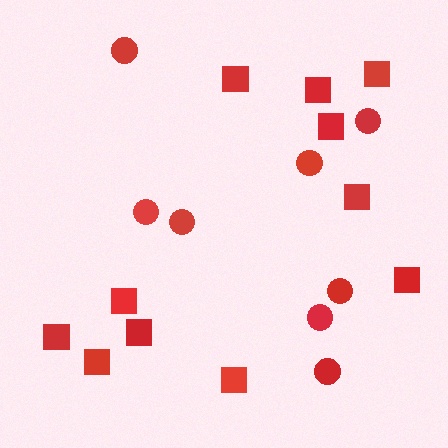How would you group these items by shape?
There are 2 groups: one group of circles (8) and one group of squares (11).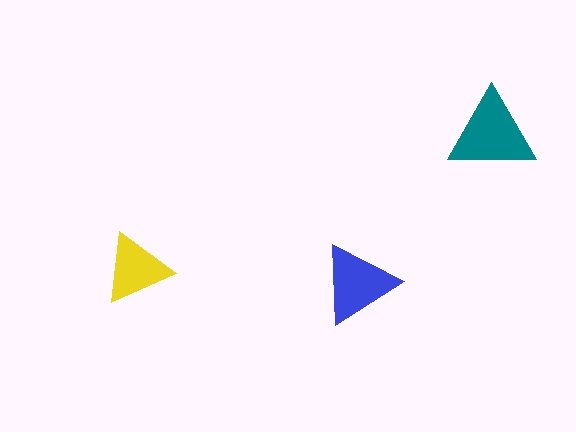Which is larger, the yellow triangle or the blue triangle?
The blue one.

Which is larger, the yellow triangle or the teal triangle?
The teal one.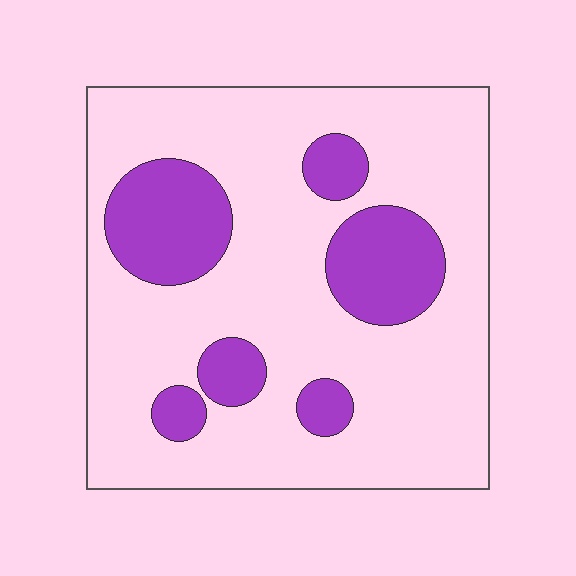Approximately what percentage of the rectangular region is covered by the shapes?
Approximately 25%.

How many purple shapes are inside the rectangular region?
6.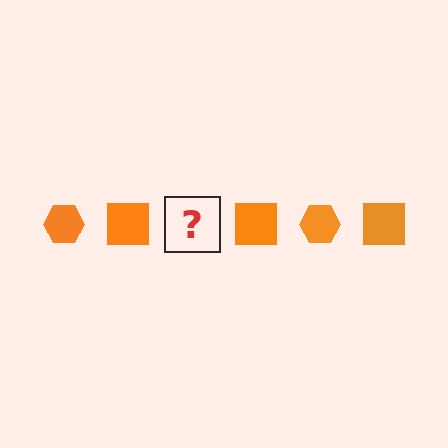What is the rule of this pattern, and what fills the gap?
The rule is that the pattern cycles through hexagon, square shapes in orange. The gap should be filled with an orange hexagon.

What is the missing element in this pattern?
The missing element is an orange hexagon.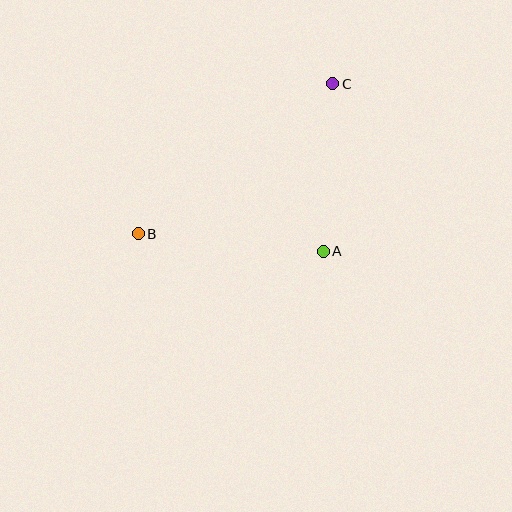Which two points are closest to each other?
Points A and C are closest to each other.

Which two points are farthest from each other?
Points B and C are farthest from each other.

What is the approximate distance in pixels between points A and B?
The distance between A and B is approximately 186 pixels.